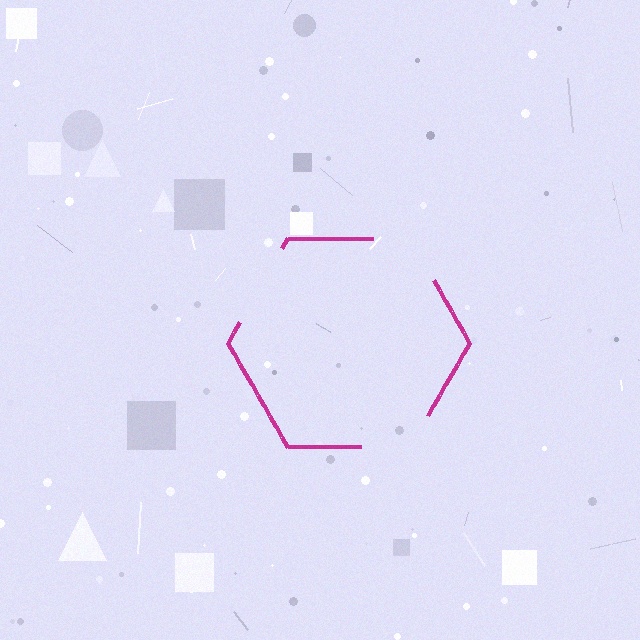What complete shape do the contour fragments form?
The contour fragments form a hexagon.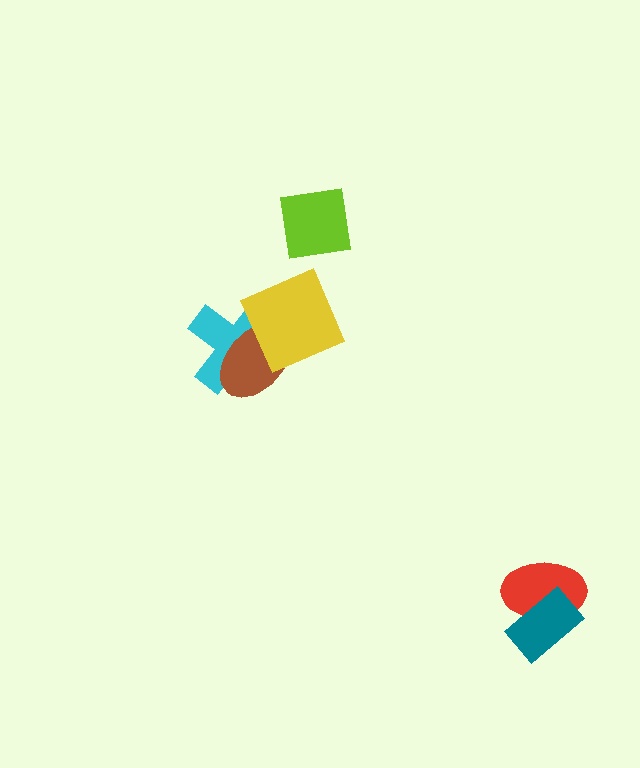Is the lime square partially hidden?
No, no other shape covers it.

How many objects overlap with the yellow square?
2 objects overlap with the yellow square.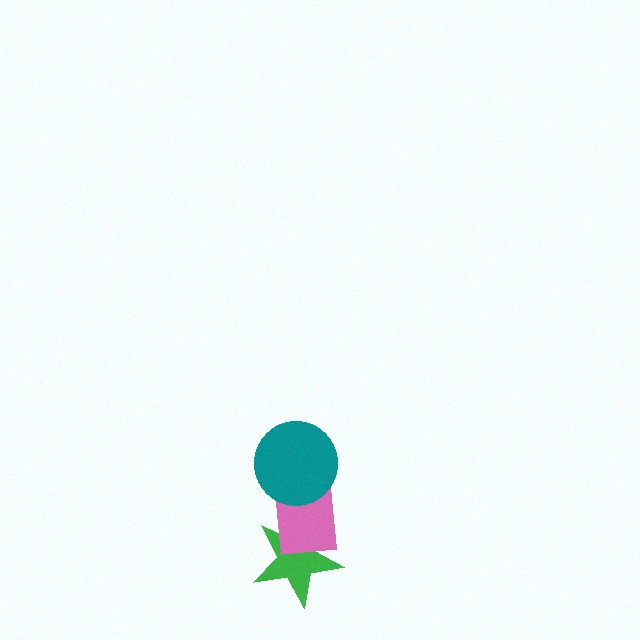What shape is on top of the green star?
The pink rectangle is on top of the green star.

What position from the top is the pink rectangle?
The pink rectangle is 2nd from the top.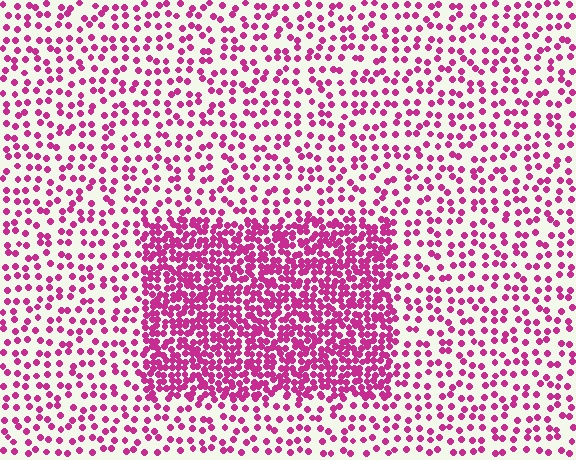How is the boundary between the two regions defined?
The boundary is defined by a change in element density (approximately 2.6x ratio). All elements are the same color, size, and shape.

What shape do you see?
I see a rectangle.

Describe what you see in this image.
The image contains small magenta elements arranged at two different densities. A rectangle-shaped region is visible where the elements are more densely packed than the surrounding area.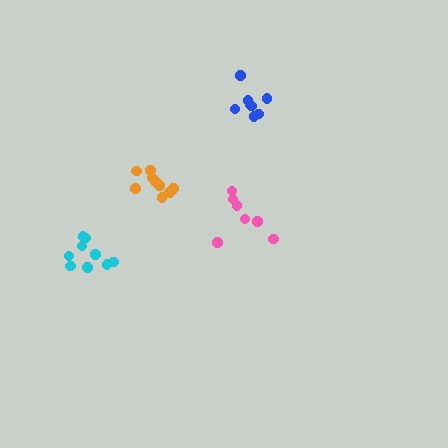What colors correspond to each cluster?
The clusters are colored: blue, cyan, orange, pink.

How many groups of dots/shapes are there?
There are 4 groups.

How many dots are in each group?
Group 1: 8 dots, Group 2: 9 dots, Group 3: 10 dots, Group 4: 7 dots (34 total).